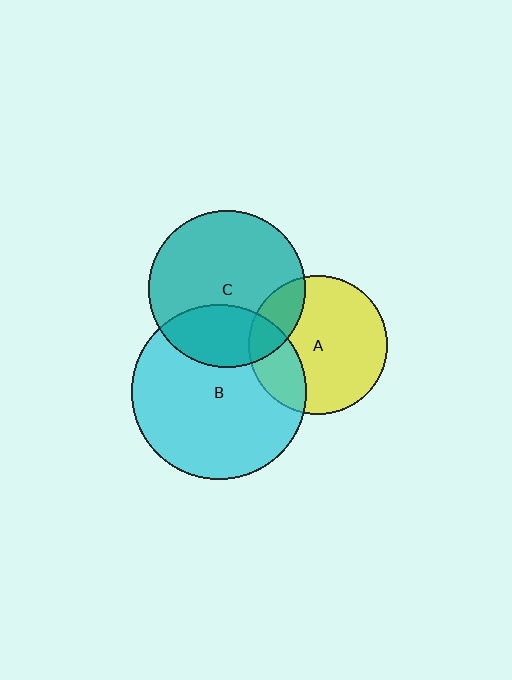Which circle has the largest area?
Circle B (cyan).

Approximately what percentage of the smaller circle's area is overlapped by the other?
Approximately 25%.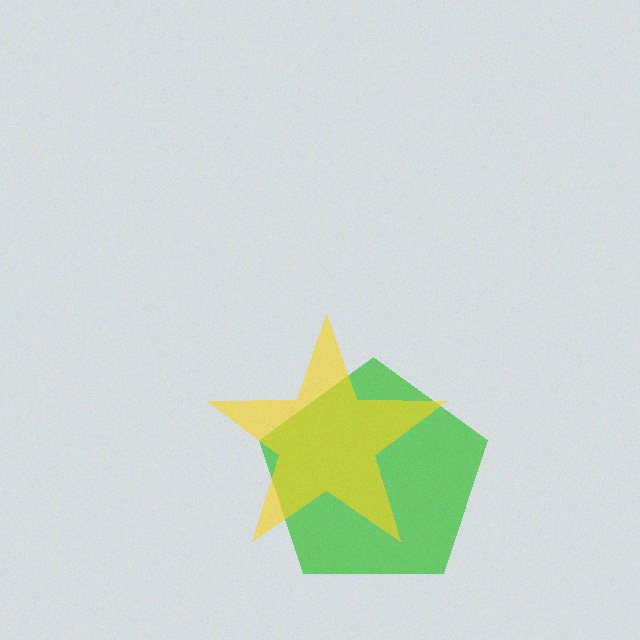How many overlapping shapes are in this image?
There are 2 overlapping shapes in the image.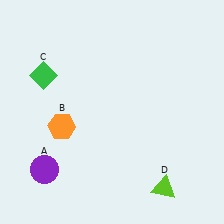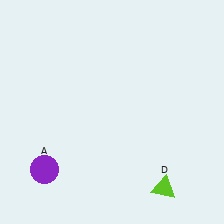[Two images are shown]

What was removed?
The green diamond (C), the orange hexagon (B) were removed in Image 2.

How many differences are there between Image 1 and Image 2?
There are 2 differences between the two images.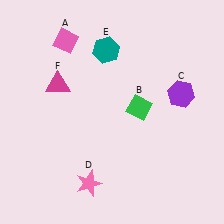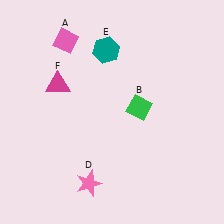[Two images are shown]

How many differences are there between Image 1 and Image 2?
There is 1 difference between the two images.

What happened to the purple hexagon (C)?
The purple hexagon (C) was removed in Image 2. It was in the top-right area of Image 1.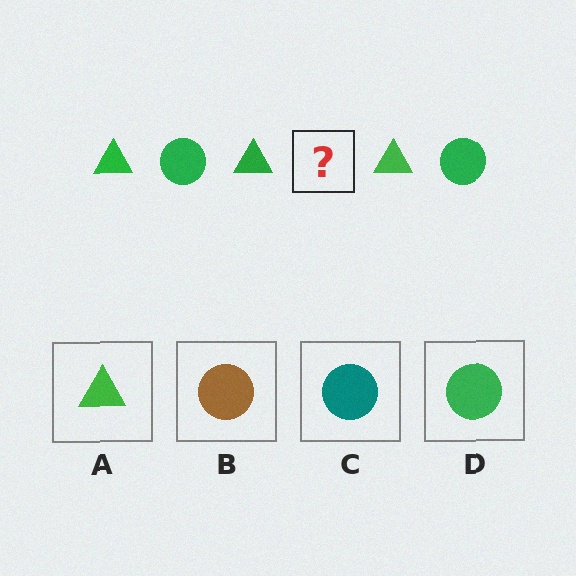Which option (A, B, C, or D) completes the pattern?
D.